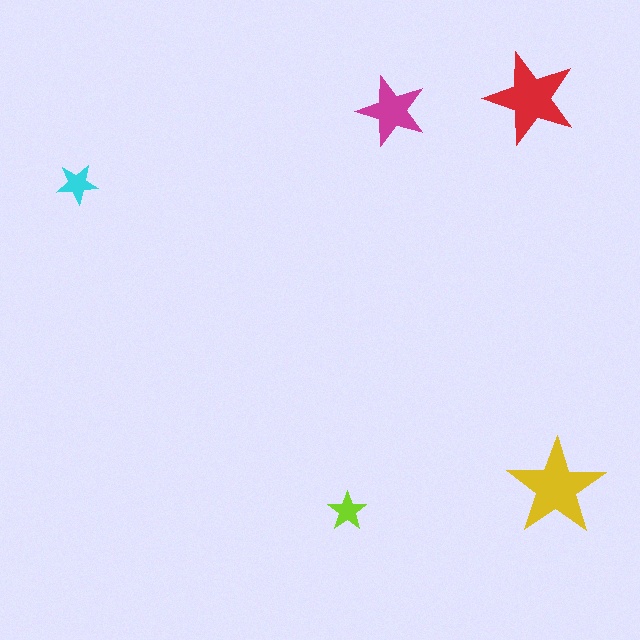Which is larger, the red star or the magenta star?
The red one.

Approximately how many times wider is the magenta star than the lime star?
About 2 times wider.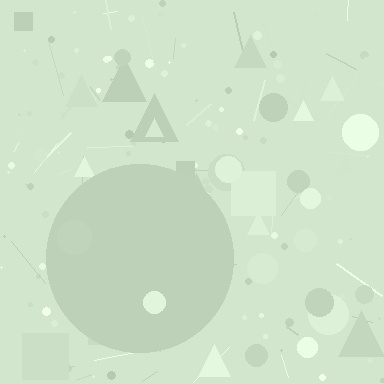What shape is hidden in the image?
A circle is hidden in the image.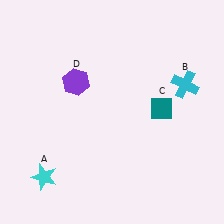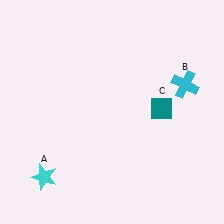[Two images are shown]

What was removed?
The purple hexagon (D) was removed in Image 2.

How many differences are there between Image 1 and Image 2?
There is 1 difference between the two images.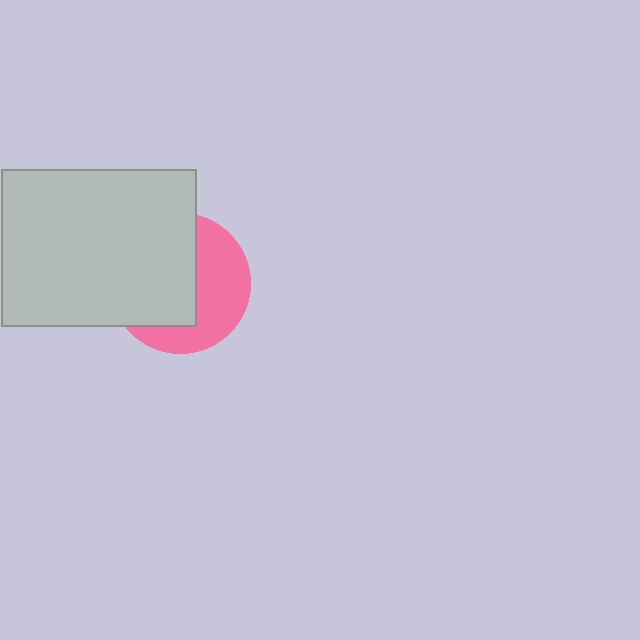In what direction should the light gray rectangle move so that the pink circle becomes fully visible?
The light gray rectangle should move left. That is the shortest direction to clear the overlap and leave the pink circle fully visible.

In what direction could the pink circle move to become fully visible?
The pink circle could move right. That would shift it out from behind the light gray rectangle entirely.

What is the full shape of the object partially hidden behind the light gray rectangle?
The partially hidden object is a pink circle.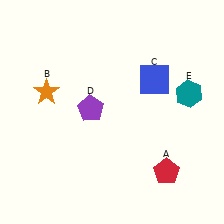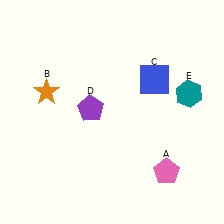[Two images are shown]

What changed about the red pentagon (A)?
In Image 1, A is red. In Image 2, it changed to pink.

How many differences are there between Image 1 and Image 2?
There is 1 difference between the two images.